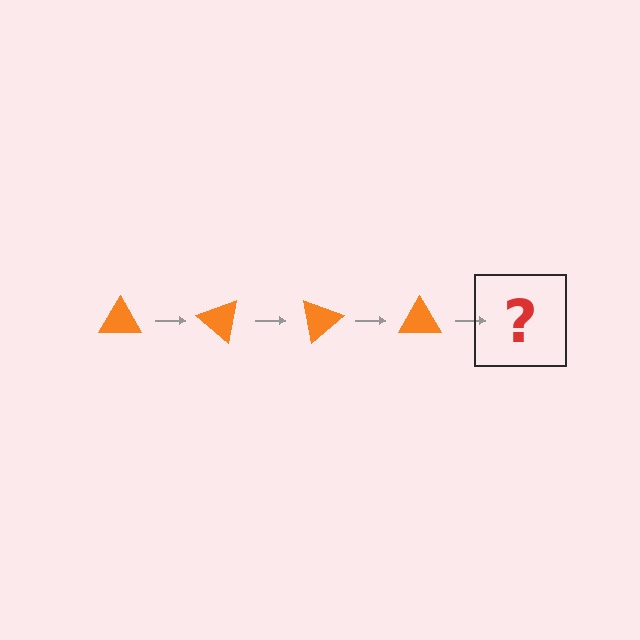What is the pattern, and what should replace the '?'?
The pattern is that the triangle rotates 40 degrees each step. The '?' should be an orange triangle rotated 160 degrees.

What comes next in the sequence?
The next element should be an orange triangle rotated 160 degrees.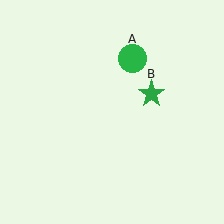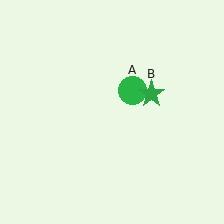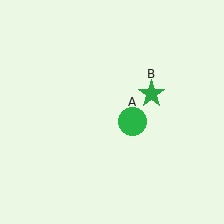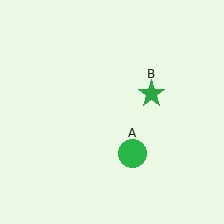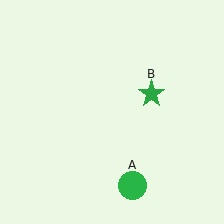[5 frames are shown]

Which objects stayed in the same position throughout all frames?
Green star (object B) remained stationary.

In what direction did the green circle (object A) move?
The green circle (object A) moved down.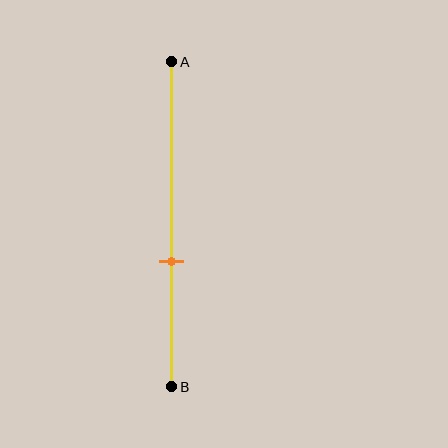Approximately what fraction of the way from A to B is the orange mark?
The orange mark is approximately 60% of the way from A to B.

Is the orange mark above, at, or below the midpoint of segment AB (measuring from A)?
The orange mark is below the midpoint of segment AB.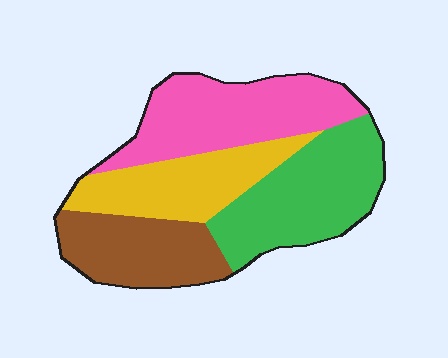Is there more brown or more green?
Green.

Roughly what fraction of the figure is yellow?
Yellow covers around 20% of the figure.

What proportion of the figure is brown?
Brown covers around 20% of the figure.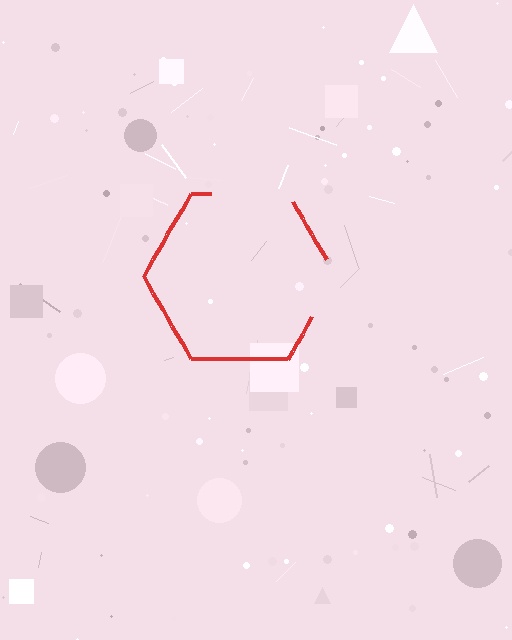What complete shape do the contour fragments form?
The contour fragments form a hexagon.